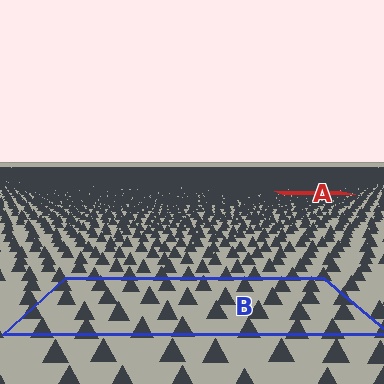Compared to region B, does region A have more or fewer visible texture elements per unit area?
Region A has more texture elements per unit area — they are packed more densely because it is farther away.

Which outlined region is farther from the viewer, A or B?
Region A is farther from the viewer — the texture elements inside it appear smaller and more densely packed.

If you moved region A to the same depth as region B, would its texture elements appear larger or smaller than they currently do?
They would appear larger. At a closer depth, the same texture elements are projected at a bigger on-screen size.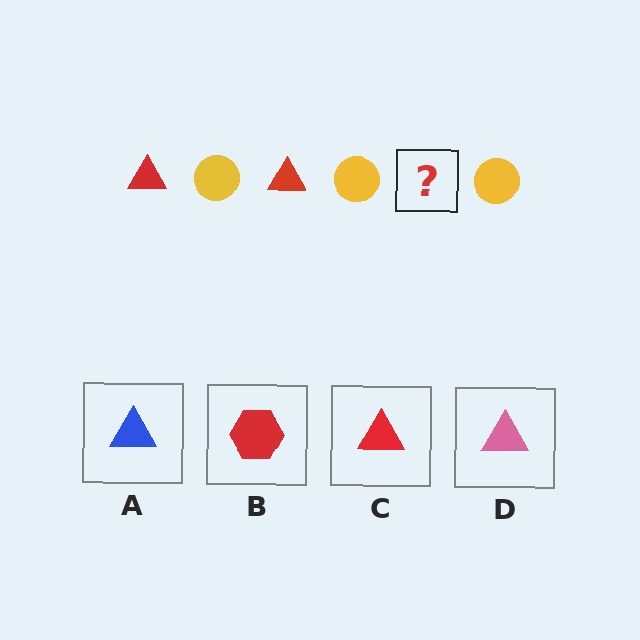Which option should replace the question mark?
Option C.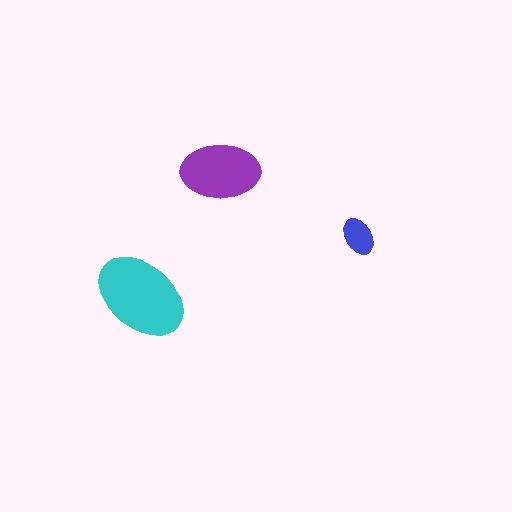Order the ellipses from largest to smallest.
the cyan one, the purple one, the blue one.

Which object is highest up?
The purple ellipse is topmost.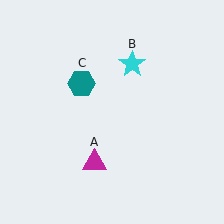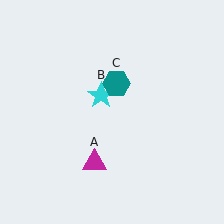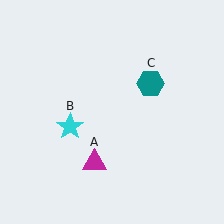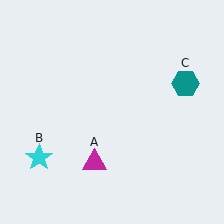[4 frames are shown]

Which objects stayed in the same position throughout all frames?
Magenta triangle (object A) remained stationary.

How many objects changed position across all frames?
2 objects changed position: cyan star (object B), teal hexagon (object C).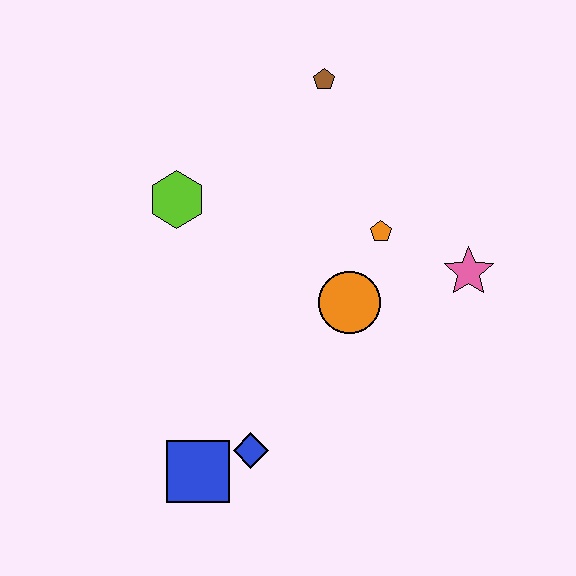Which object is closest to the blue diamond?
The blue square is closest to the blue diamond.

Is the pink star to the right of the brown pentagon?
Yes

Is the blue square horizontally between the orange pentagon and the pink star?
No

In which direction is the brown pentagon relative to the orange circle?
The brown pentagon is above the orange circle.